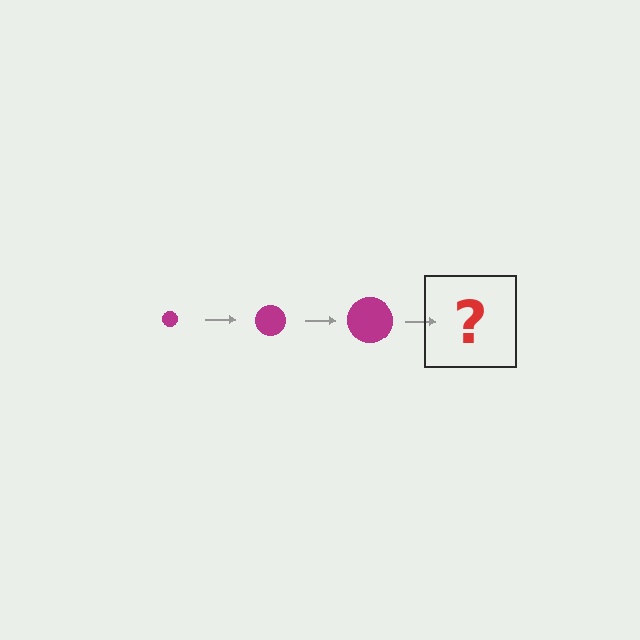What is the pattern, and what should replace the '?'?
The pattern is that the circle gets progressively larger each step. The '?' should be a magenta circle, larger than the previous one.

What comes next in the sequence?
The next element should be a magenta circle, larger than the previous one.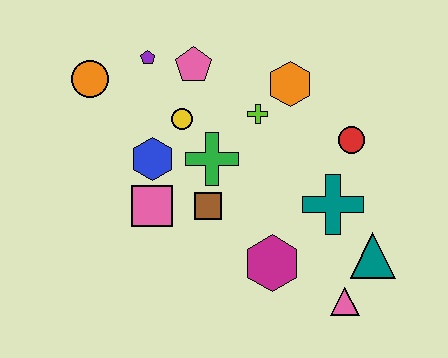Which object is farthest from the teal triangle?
The orange circle is farthest from the teal triangle.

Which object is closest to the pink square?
The blue hexagon is closest to the pink square.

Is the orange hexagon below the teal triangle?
No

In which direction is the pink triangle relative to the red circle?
The pink triangle is below the red circle.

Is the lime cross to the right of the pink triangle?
No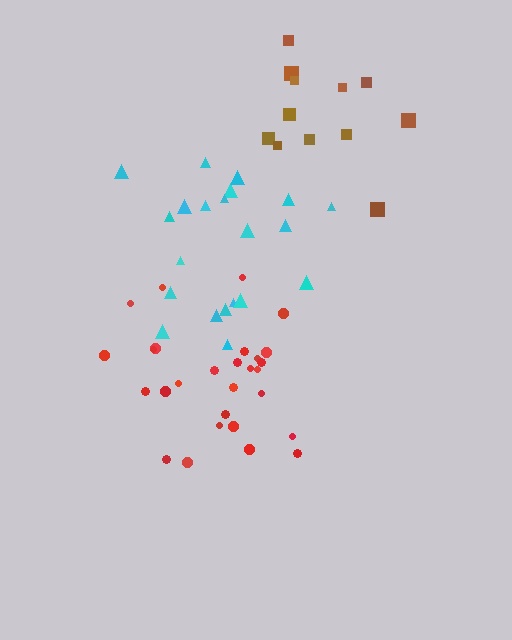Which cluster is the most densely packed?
Red.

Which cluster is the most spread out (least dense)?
Cyan.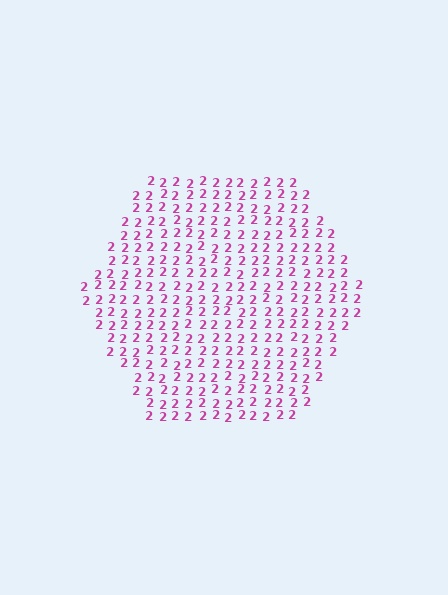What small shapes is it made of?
It is made of small digit 2's.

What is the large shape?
The large shape is a hexagon.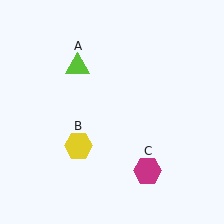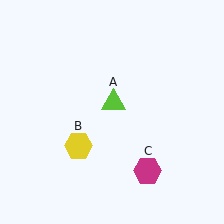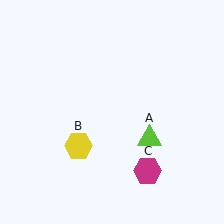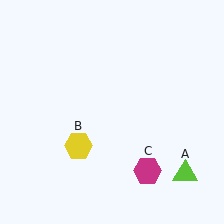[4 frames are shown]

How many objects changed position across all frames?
1 object changed position: lime triangle (object A).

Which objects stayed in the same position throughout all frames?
Yellow hexagon (object B) and magenta hexagon (object C) remained stationary.